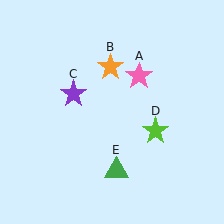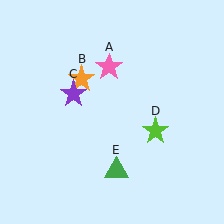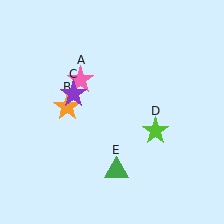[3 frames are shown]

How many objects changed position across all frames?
2 objects changed position: pink star (object A), orange star (object B).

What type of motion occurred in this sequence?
The pink star (object A), orange star (object B) rotated counterclockwise around the center of the scene.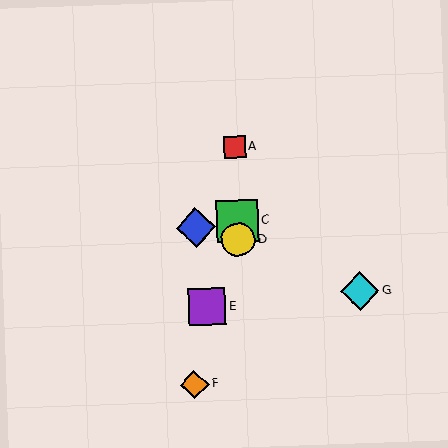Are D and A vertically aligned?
Yes, both are at x≈238.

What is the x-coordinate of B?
Object B is at x≈196.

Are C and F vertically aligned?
No, C is at x≈237 and F is at x≈195.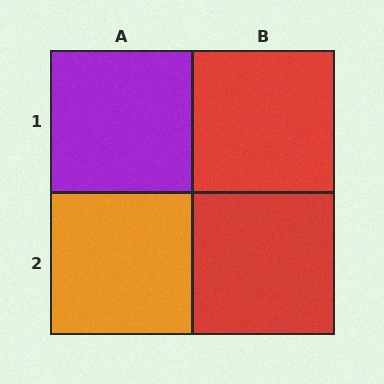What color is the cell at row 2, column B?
Red.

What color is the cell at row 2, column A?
Orange.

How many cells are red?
2 cells are red.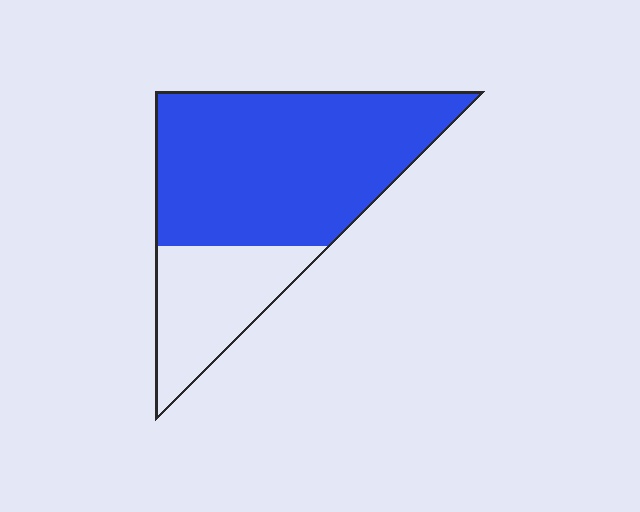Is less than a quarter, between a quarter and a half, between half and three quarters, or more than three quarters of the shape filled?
Between half and three quarters.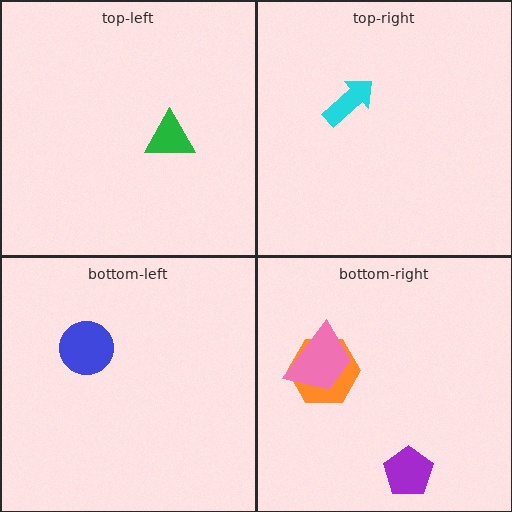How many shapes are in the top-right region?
1.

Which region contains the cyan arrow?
The top-right region.